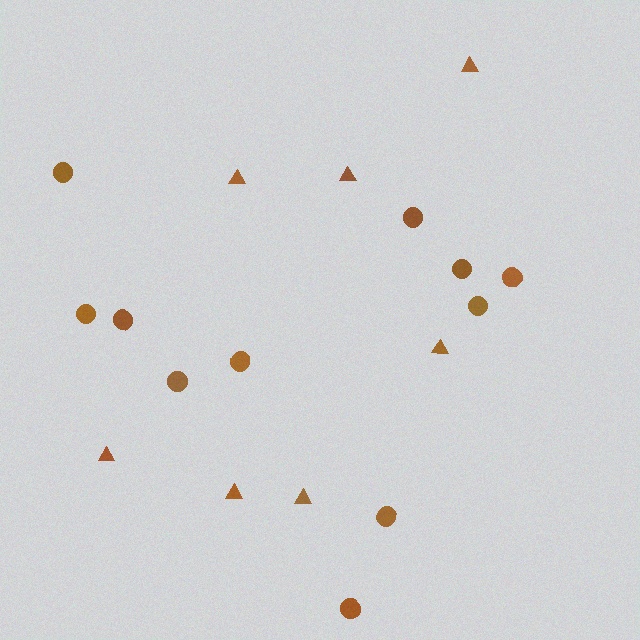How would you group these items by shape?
There are 2 groups: one group of circles (11) and one group of triangles (7).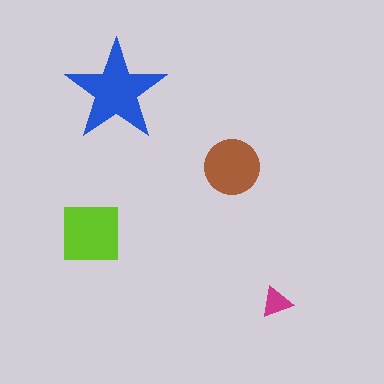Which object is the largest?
The blue star.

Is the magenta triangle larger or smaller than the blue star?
Smaller.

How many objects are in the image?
There are 4 objects in the image.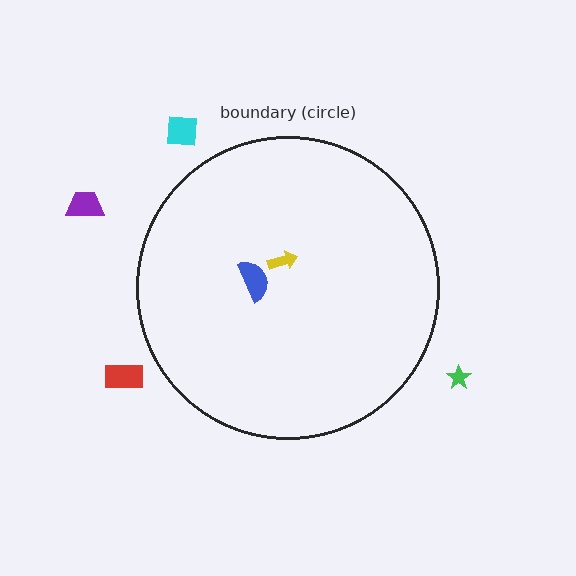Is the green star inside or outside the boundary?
Outside.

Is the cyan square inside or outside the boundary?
Outside.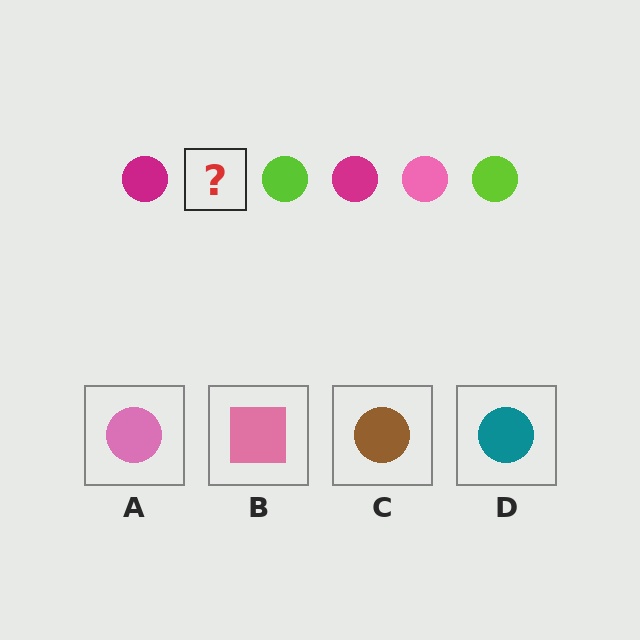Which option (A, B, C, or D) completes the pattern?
A.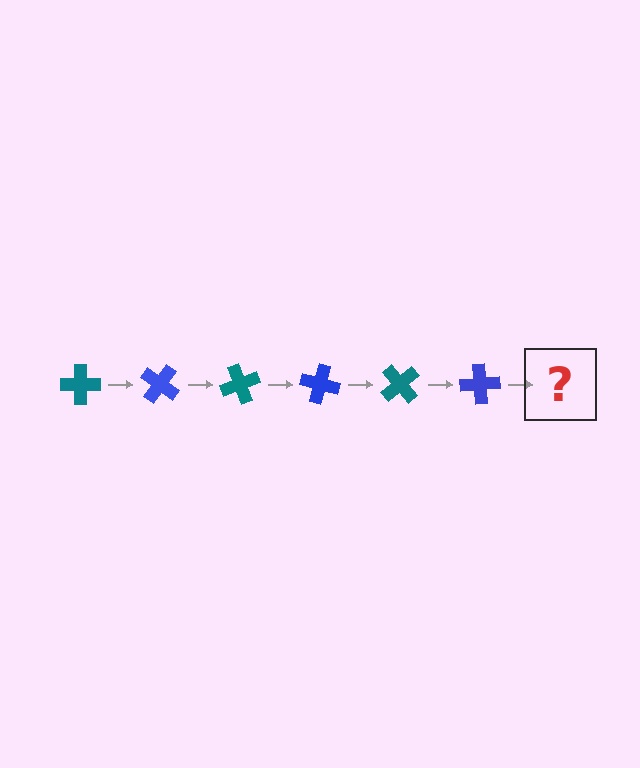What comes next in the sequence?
The next element should be a teal cross, rotated 210 degrees from the start.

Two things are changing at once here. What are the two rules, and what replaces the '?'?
The two rules are that it rotates 35 degrees each step and the color cycles through teal and blue. The '?' should be a teal cross, rotated 210 degrees from the start.